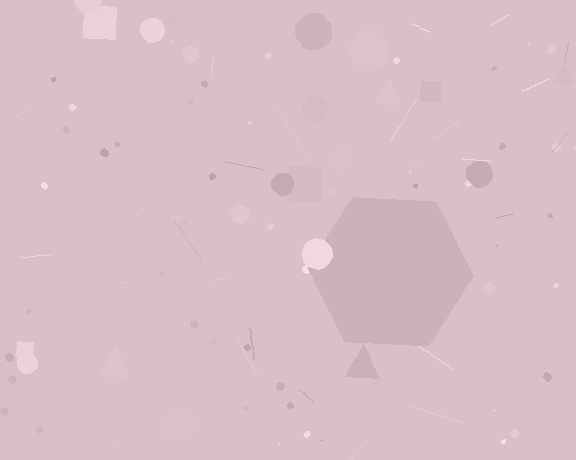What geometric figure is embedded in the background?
A hexagon is embedded in the background.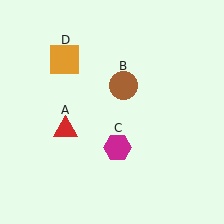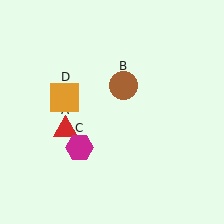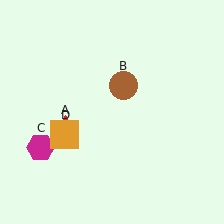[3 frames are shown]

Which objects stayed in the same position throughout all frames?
Red triangle (object A) and brown circle (object B) remained stationary.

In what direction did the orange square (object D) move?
The orange square (object D) moved down.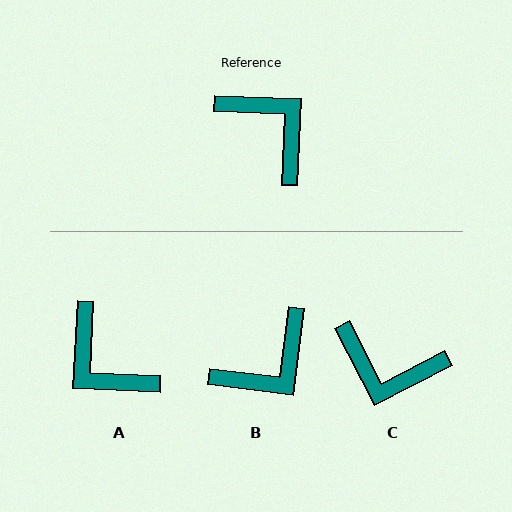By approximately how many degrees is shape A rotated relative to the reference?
Approximately 179 degrees counter-clockwise.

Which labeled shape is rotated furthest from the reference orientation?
A, about 179 degrees away.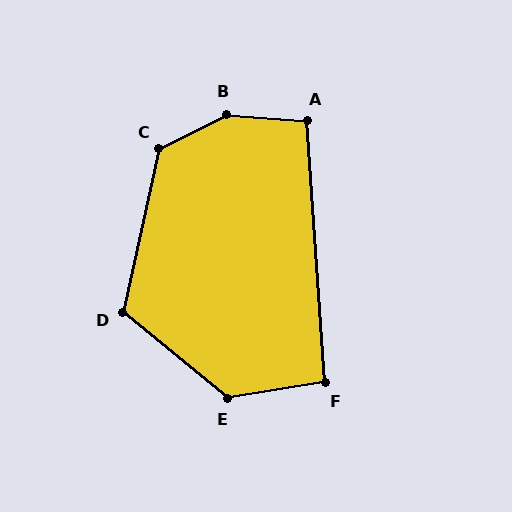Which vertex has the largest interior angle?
B, at approximately 148 degrees.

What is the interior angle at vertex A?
Approximately 99 degrees (obtuse).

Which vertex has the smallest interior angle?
F, at approximately 95 degrees.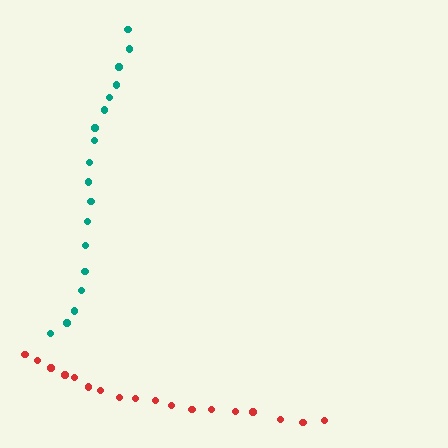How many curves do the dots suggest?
There are 2 distinct paths.